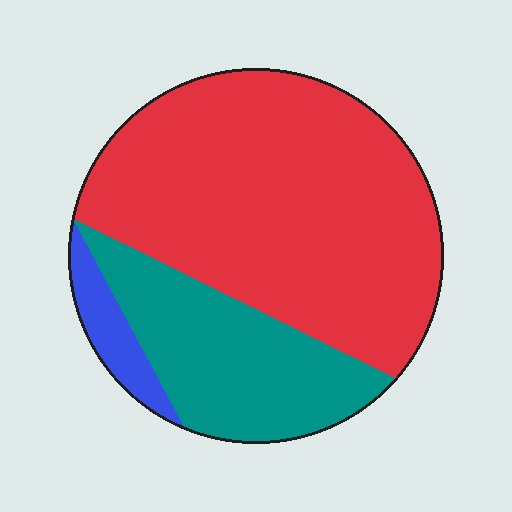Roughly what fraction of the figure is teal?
Teal covers about 30% of the figure.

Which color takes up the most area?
Red, at roughly 65%.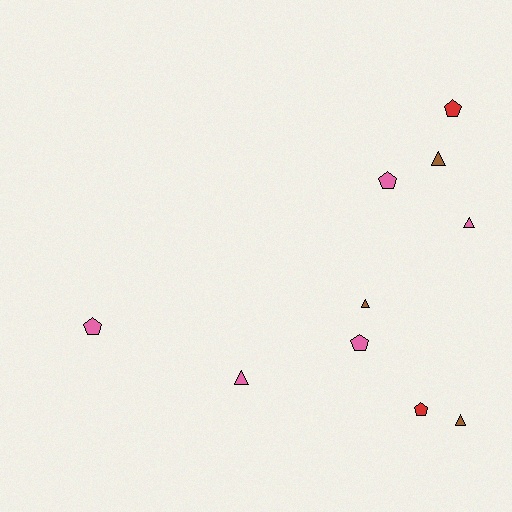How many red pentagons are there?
There are 2 red pentagons.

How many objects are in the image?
There are 10 objects.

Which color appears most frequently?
Pink, with 5 objects.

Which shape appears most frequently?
Pentagon, with 5 objects.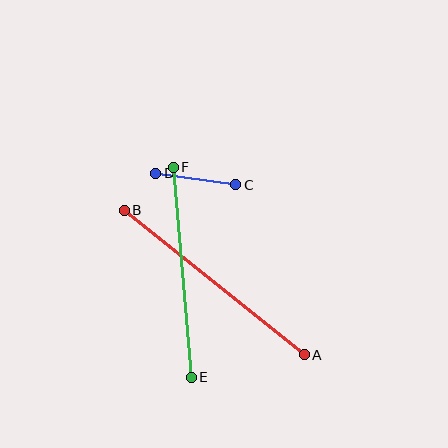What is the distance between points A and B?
The distance is approximately 231 pixels.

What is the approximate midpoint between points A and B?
The midpoint is at approximately (214, 283) pixels.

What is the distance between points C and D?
The distance is approximately 81 pixels.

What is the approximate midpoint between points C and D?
The midpoint is at approximately (196, 179) pixels.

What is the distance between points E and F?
The distance is approximately 211 pixels.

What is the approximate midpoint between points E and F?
The midpoint is at approximately (182, 272) pixels.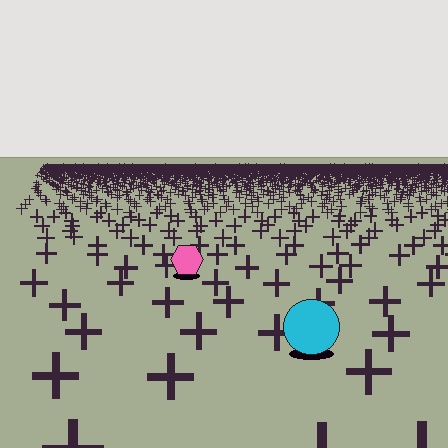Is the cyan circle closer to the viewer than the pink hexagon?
Yes. The cyan circle is closer — you can tell from the texture gradient: the ground texture is coarser near it.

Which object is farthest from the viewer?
The pink hexagon is farthest from the viewer. It appears smaller and the ground texture around it is denser.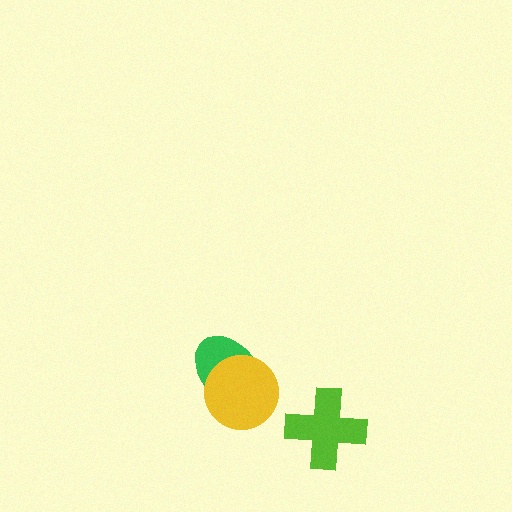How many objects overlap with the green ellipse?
1 object overlaps with the green ellipse.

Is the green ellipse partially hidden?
Yes, it is partially covered by another shape.